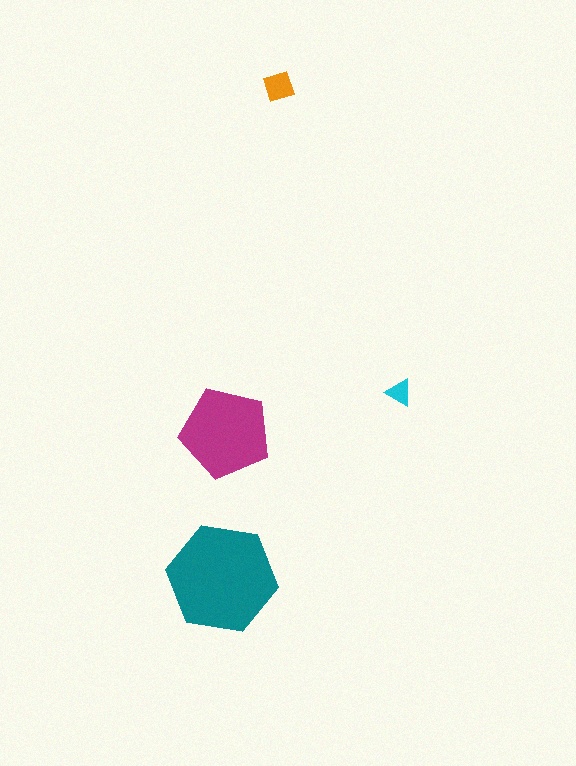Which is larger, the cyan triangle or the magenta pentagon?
The magenta pentagon.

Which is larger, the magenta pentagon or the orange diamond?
The magenta pentagon.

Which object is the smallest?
The cyan triangle.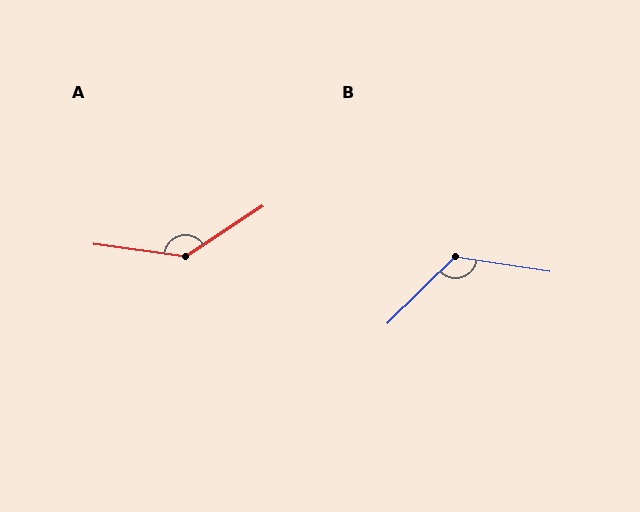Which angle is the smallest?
B, at approximately 127 degrees.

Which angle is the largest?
A, at approximately 139 degrees.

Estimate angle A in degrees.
Approximately 139 degrees.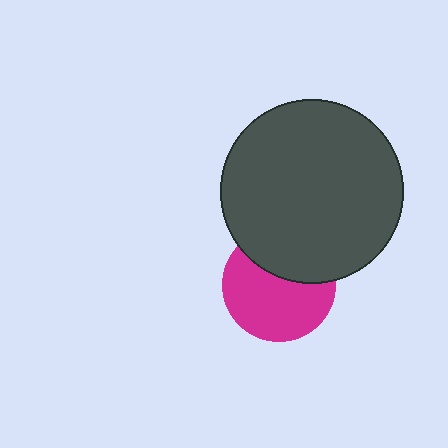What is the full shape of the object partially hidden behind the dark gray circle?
The partially hidden object is a magenta circle.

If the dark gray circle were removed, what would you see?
You would see the complete magenta circle.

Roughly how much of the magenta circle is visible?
About half of it is visible (roughly 64%).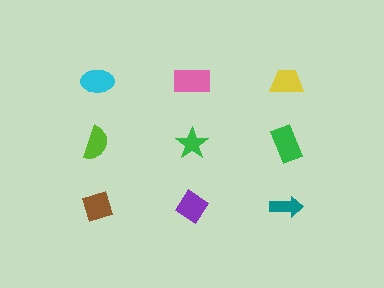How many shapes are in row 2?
3 shapes.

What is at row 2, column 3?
A green rectangle.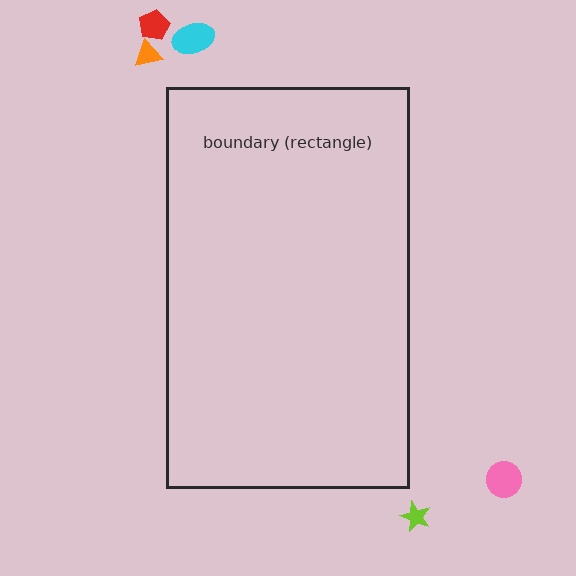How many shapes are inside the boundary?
0 inside, 5 outside.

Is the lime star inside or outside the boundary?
Outside.